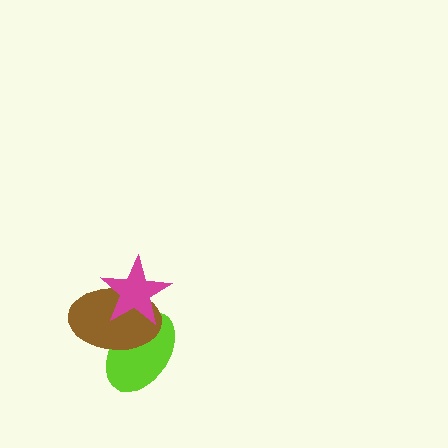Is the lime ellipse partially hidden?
Yes, it is partially covered by another shape.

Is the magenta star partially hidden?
No, no other shape covers it.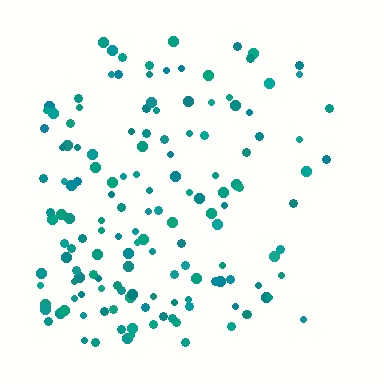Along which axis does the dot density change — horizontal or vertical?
Horizontal.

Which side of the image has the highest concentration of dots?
The left.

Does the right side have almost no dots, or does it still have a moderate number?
Still a moderate number, just noticeably fewer than the left.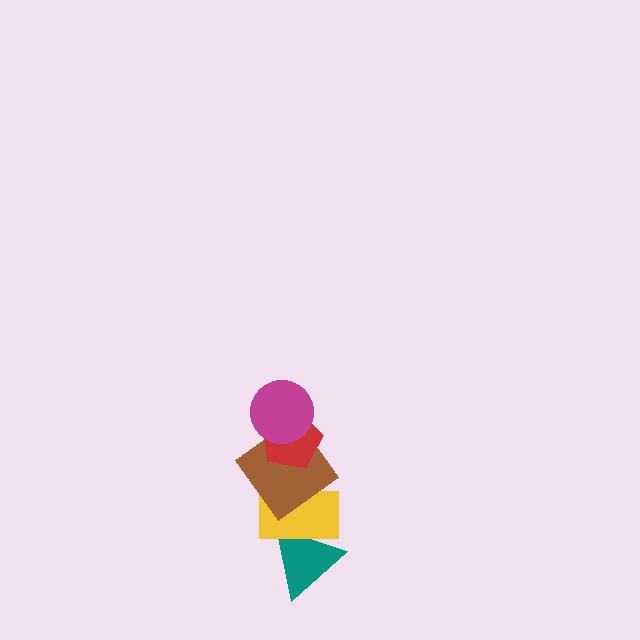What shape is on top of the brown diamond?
The red pentagon is on top of the brown diamond.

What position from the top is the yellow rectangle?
The yellow rectangle is 4th from the top.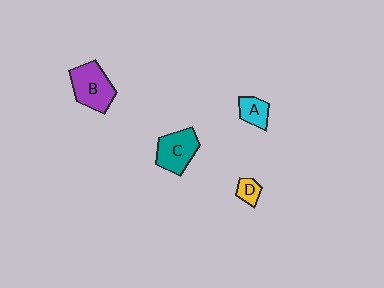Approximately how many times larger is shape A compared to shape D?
Approximately 1.4 times.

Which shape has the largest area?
Shape B (purple).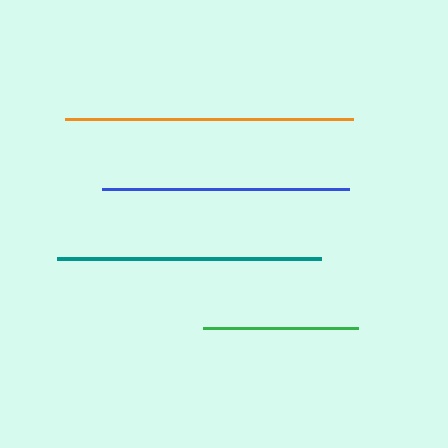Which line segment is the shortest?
The green line is the shortest at approximately 155 pixels.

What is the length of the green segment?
The green segment is approximately 155 pixels long.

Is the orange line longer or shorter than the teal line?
The orange line is longer than the teal line.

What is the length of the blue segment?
The blue segment is approximately 248 pixels long.